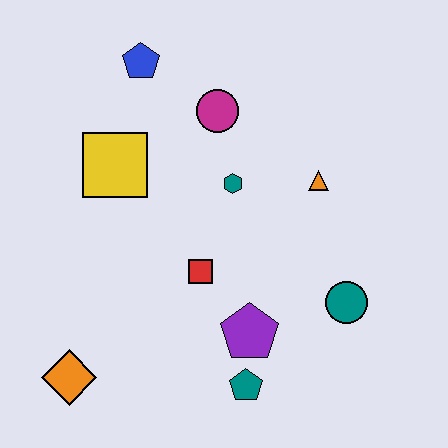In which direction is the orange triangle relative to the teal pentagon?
The orange triangle is above the teal pentagon.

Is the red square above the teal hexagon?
No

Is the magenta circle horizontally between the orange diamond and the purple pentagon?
Yes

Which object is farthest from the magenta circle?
The orange diamond is farthest from the magenta circle.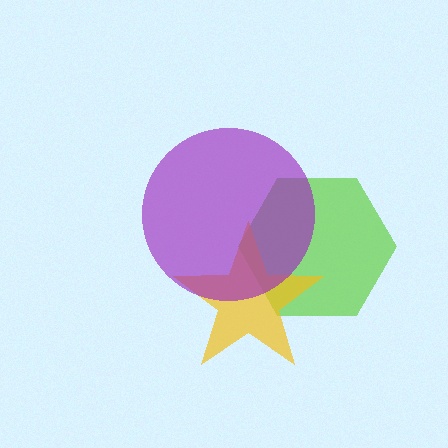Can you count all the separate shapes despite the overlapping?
Yes, there are 3 separate shapes.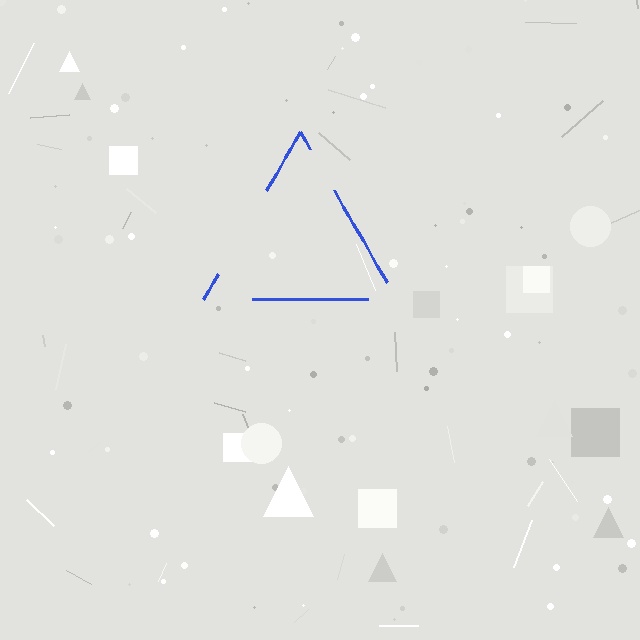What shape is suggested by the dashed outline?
The dashed outline suggests a triangle.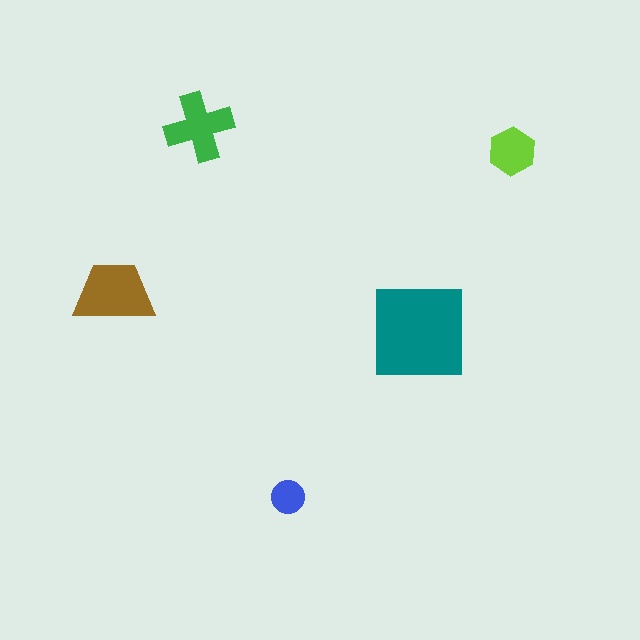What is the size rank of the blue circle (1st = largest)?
5th.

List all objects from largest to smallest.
The teal square, the brown trapezoid, the green cross, the lime hexagon, the blue circle.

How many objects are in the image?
There are 5 objects in the image.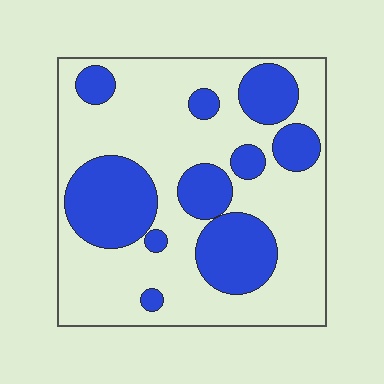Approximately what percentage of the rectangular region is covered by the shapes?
Approximately 30%.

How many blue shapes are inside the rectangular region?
10.